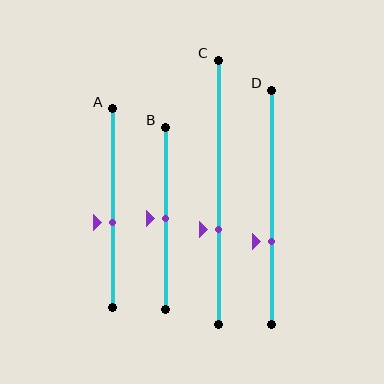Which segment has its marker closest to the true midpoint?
Segment B has its marker closest to the true midpoint.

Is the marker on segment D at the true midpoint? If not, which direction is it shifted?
No, the marker on segment D is shifted downward by about 15% of the segment length.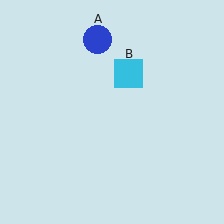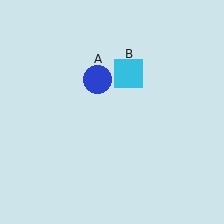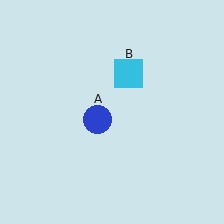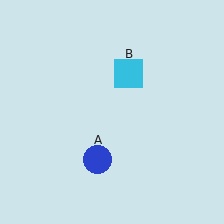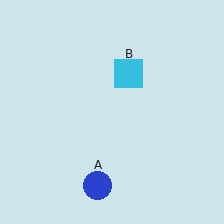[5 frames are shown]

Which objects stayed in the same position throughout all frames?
Cyan square (object B) remained stationary.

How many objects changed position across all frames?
1 object changed position: blue circle (object A).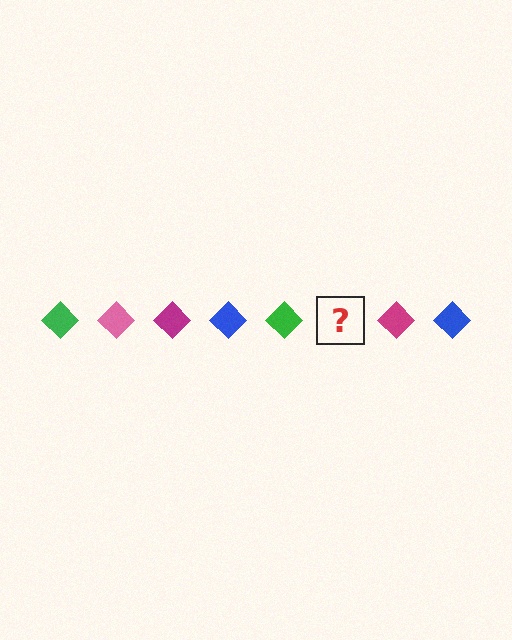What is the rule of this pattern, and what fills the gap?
The rule is that the pattern cycles through green, pink, magenta, blue diamonds. The gap should be filled with a pink diamond.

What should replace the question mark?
The question mark should be replaced with a pink diamond.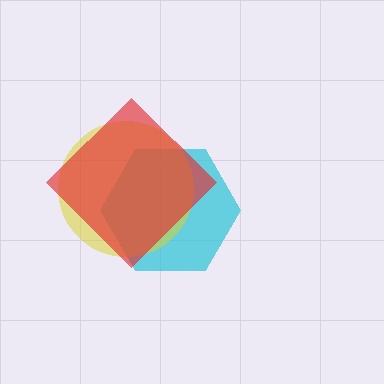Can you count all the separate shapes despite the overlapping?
Yes, there are 3 separate shapes.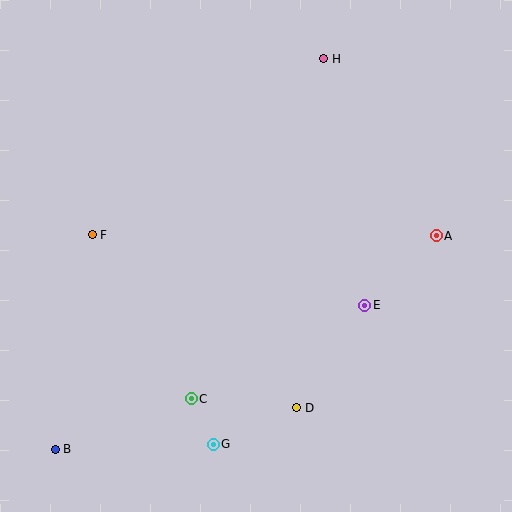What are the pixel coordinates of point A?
Point A is at (436, 236).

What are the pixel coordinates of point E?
Point E is at (365, 305).